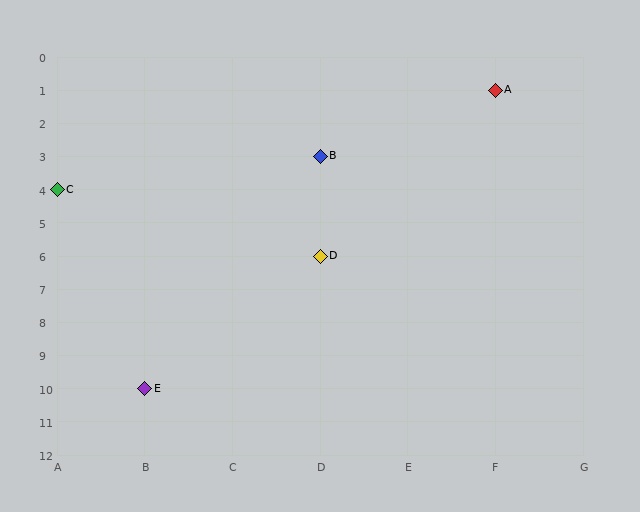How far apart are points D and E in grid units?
Points D and E are 2 columns and 4 rows apart (about 4.5 grid units diagonally).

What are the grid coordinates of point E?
Point E is at grid coordinates (B, 10).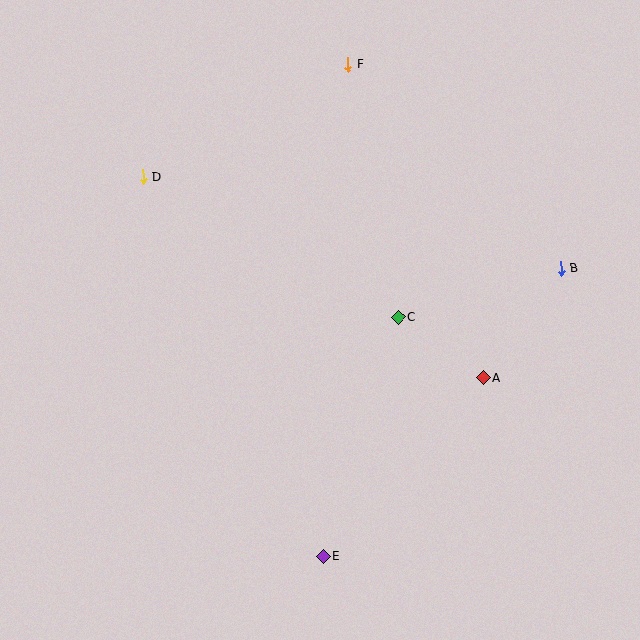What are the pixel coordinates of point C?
Point C is at (398, 317).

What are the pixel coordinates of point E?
Point E is at (323, 556).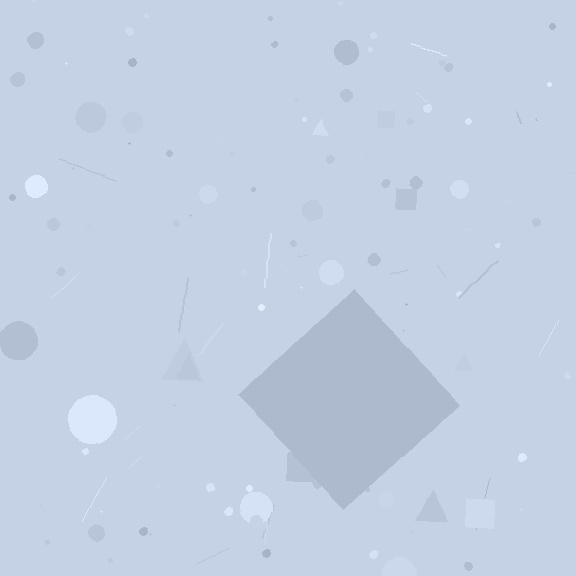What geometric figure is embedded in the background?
A diamond is embedded in the background.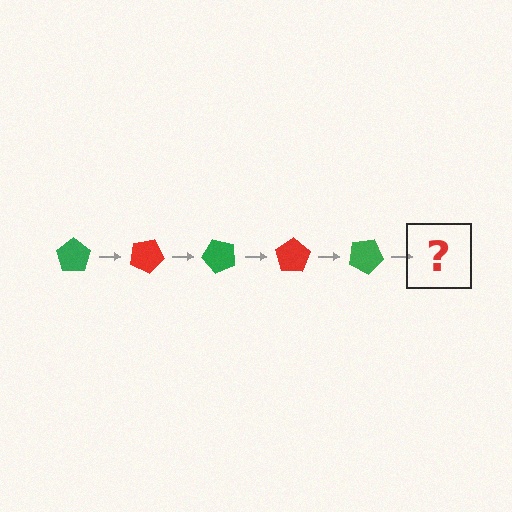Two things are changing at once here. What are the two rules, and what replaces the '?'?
The two rules are that it rotates 25 degrees each step and the color cycles through green and red. The '?' should be a red pentagon, rotated 125 degrees from the start.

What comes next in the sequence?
The next element should be a red pentagon, rotated 125 degrees from the start.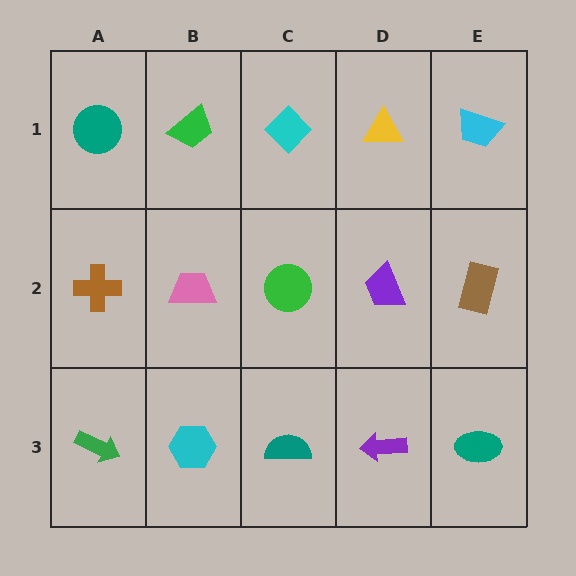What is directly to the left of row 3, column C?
A cyan hexagon.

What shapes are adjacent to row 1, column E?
A brown rectangle (row 2, column E), a yellow triangle (row 1, column D).